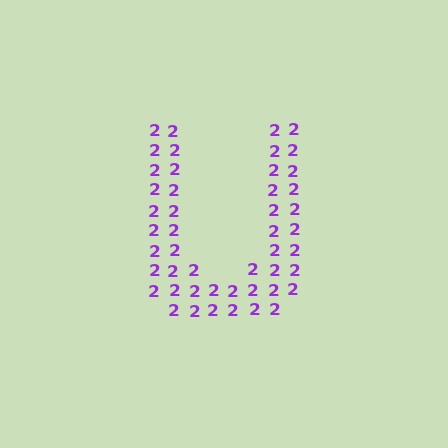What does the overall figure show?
The overall figure shows the letter U.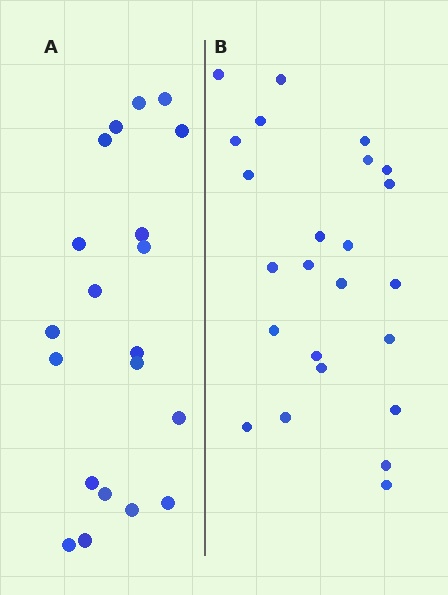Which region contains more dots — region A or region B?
Region B (the right region) has more dots.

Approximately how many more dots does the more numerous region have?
Region B has about 4 more dots than region A.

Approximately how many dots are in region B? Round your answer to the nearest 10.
About 20 dots. (The exact count is 24, which rounds to 20.)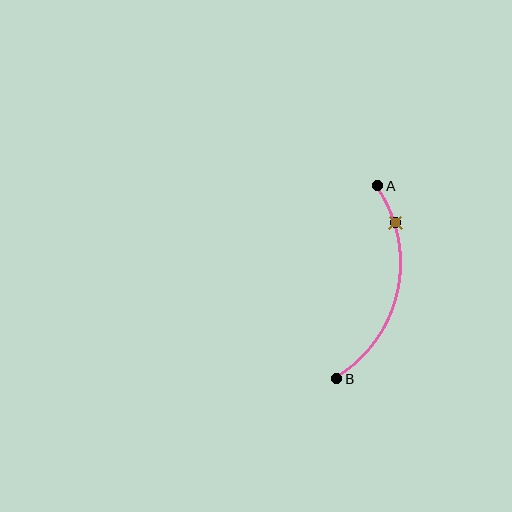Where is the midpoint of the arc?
The arc midpoint is the point on the curve farthest from the straight line joining A and B. It sits to the right of that line.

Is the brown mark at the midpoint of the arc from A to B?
No. The brown mark lies on the arc but is closer to endpoint A. The arc midpoint would be at the point on the curve equidistant along the arc from both A and B.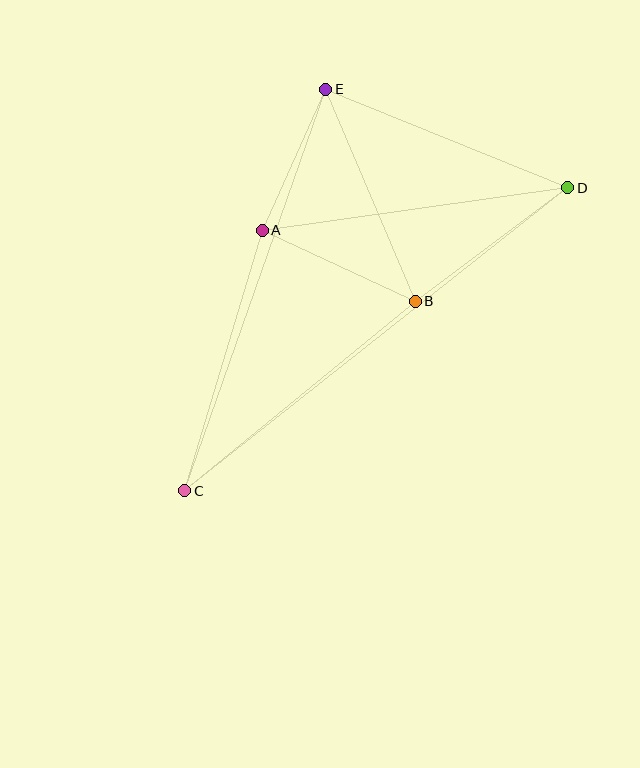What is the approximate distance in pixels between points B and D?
The distance between B and D is approximately 190 pixels.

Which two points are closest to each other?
Points A and E are closest to each other.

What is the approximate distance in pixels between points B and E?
The distance between B and E is approximately 230 pixels.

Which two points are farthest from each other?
Points C and D are farthest from each other.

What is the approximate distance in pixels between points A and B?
The distance between A and B is approximately 169 pixels.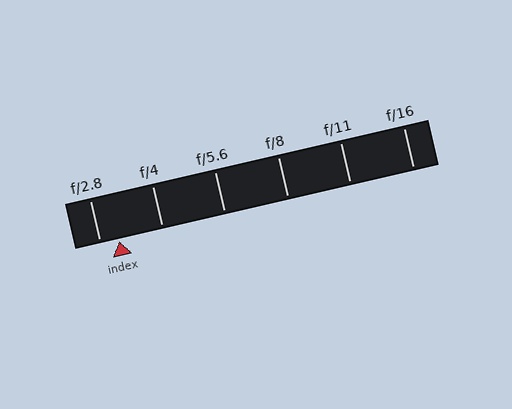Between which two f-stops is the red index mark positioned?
The index mark is between f/2.8 and f/4.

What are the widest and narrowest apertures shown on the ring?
The widest aperture shown is f/2.8 and the narrowest is f/16.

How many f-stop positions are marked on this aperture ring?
There are 6 f-stop positions marked.